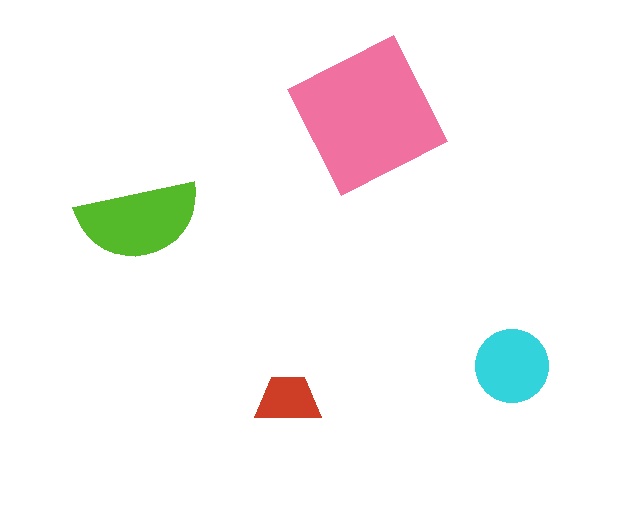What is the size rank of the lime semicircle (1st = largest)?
2nd.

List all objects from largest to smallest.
The pink square, the lime semicircle, the cyan circle, the red trapezoid.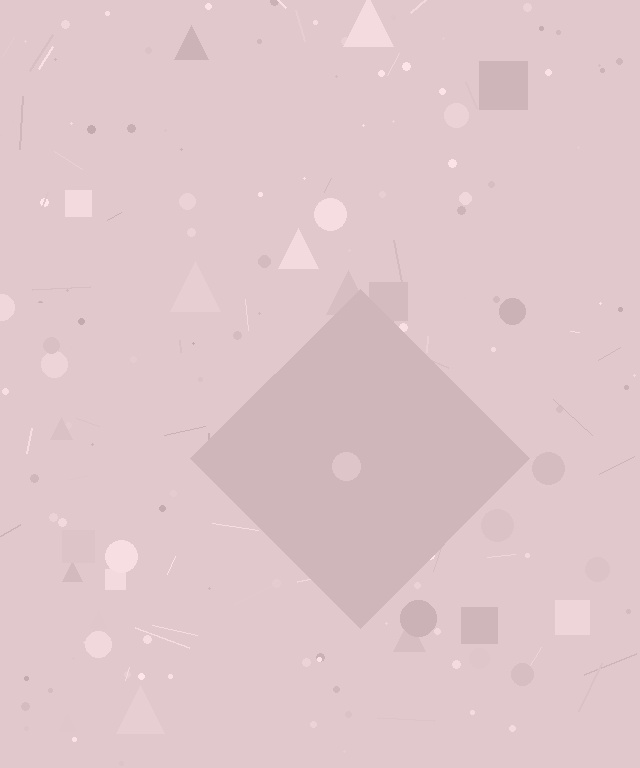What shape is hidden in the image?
A diamond is hidden in the image.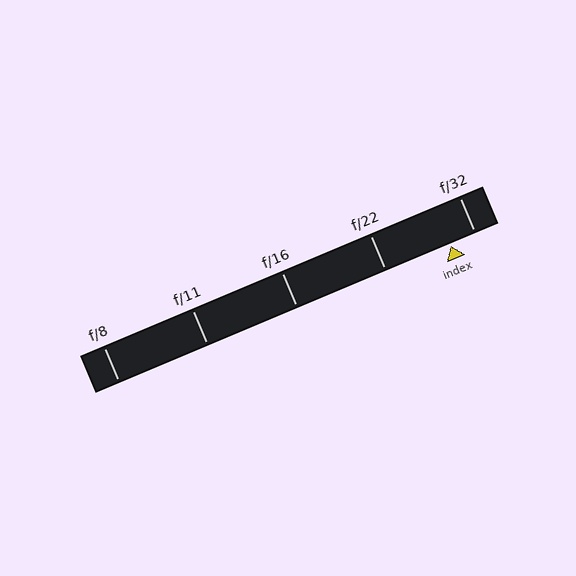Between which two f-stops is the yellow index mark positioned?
The index mark is between f/22 and f/32.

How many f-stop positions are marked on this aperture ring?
There are 5 f-stop positions marked.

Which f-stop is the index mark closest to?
The index mark is closest to f/32.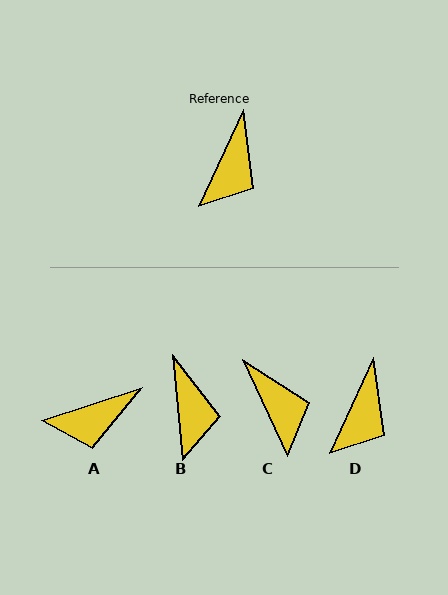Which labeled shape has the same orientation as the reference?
D.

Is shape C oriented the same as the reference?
No, it is off by about 50 degrees.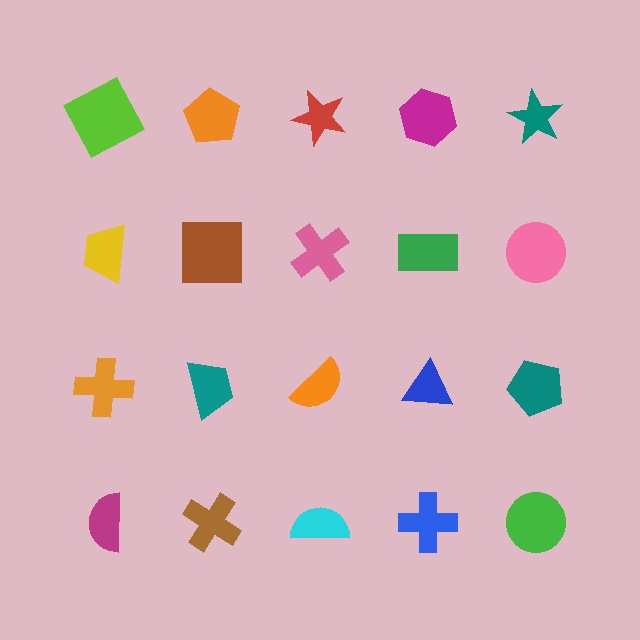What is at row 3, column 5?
A teal pentagon.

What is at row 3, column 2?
A teal trapezoid.